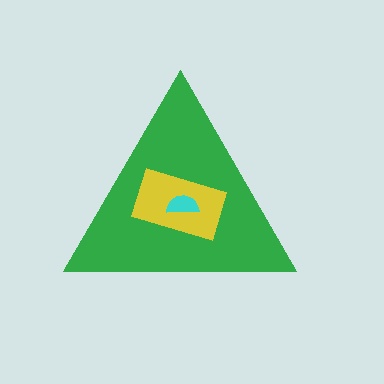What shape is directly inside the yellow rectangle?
The cyan semicircle.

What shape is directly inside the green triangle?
The yellow rectangle.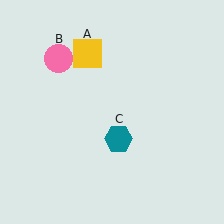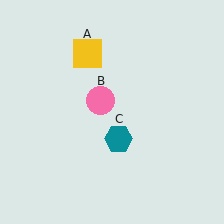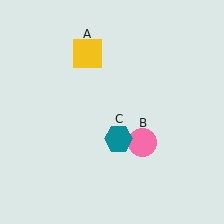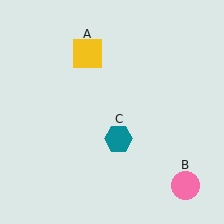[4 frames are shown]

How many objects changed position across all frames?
1 object changed position: pink circle (object B).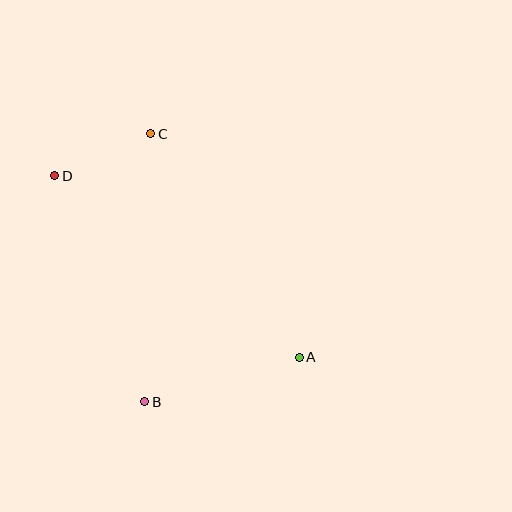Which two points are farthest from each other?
Points A and D are farthest from each other.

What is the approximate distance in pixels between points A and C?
The distance between A and C is approximately 268 pixels.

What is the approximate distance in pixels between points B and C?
The distance between B and C is approximately 268 pixels.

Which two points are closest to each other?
Points C and D are closest to each other.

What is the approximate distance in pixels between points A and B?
The distance between A and B is approximately 161 pixels.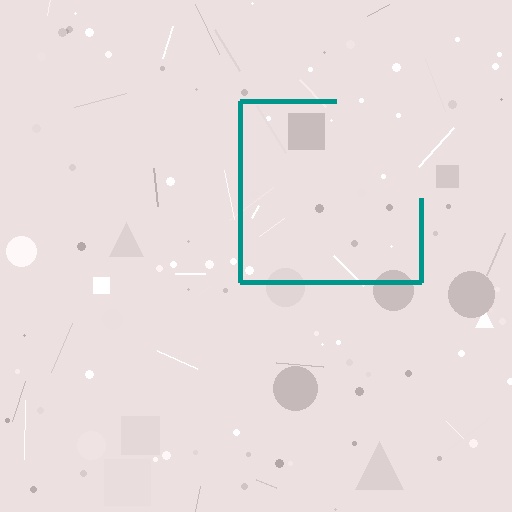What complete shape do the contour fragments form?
The contour fragments form a square.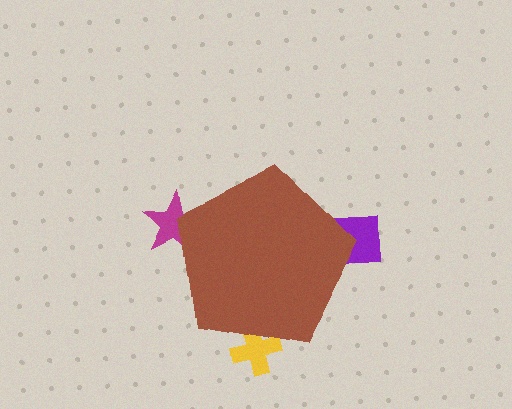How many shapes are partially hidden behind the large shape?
3 shapes are partially hidden.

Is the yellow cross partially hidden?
Yes, the yellow cross is partially hidden behind the brown pentagon.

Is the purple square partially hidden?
Yes, the purple square is partially hidden behind the brown pentagon.